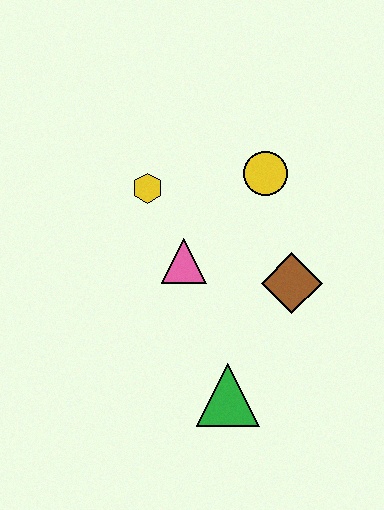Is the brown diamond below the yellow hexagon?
Yes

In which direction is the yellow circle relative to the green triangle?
The yellow circle is above the green triangle.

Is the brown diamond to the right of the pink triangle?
Yes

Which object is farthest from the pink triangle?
The green triangle is farthest from the pink triangle.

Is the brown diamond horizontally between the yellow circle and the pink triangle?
No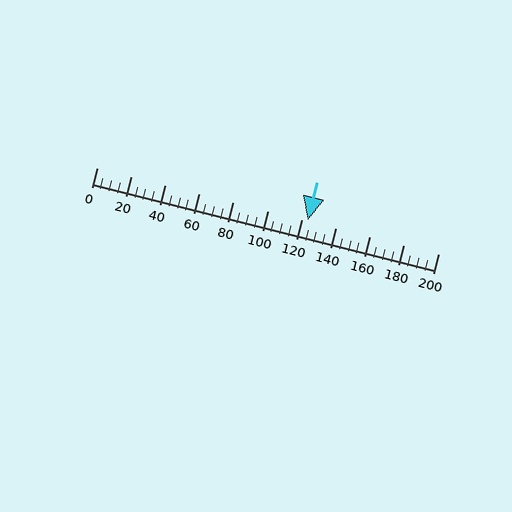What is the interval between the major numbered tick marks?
The major tick marks are spaced 20 units apart.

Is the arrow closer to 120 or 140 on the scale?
The arrow is closer to 120.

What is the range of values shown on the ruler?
The ruler shows values from 0 to 200.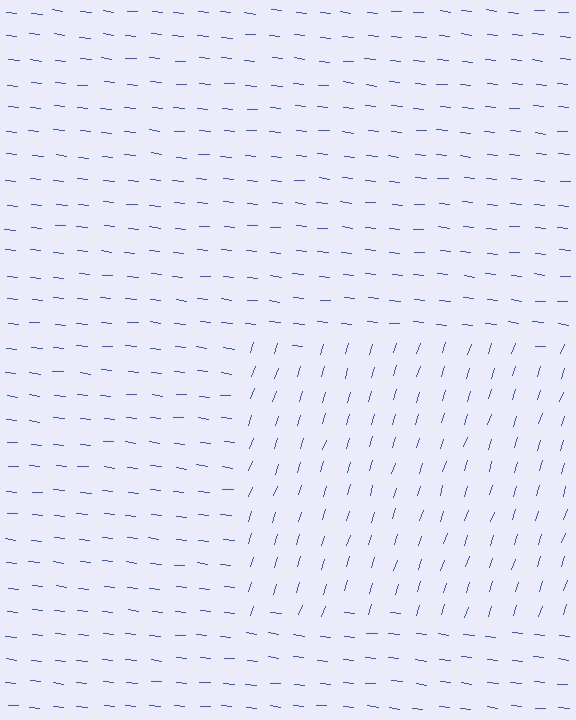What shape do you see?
I see a rectangle.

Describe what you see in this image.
The image is filled with small blue line segments. A rectangle region in the image has lines oriented differently from the surrounding lines, creating a visible texture boundary.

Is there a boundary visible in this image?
Yes, there is a texture boundary formed by a change in line orientation.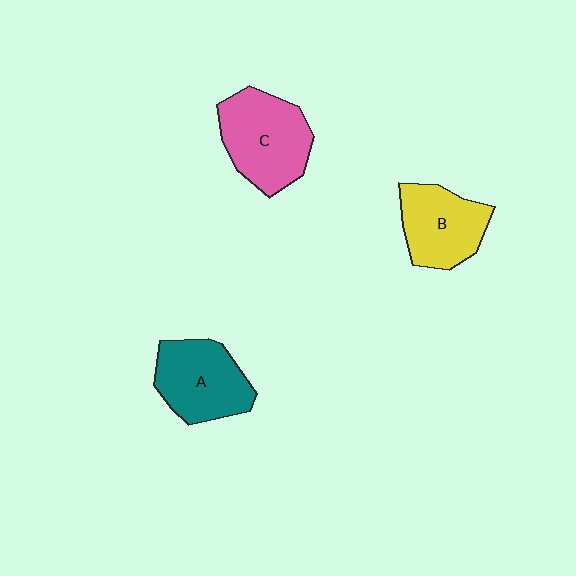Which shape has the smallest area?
Shape B (yellow).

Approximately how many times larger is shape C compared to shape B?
Approximately 1.2 times.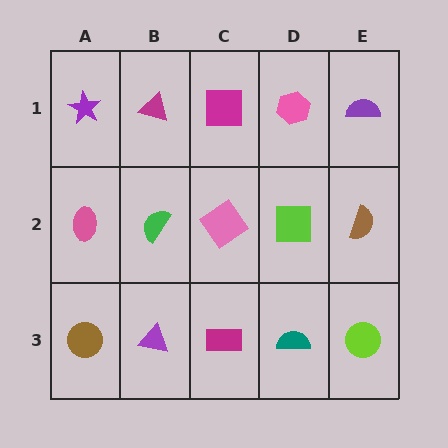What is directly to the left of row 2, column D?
A pink diamond.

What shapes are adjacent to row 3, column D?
A lime square (row 2, column D), a magenta rectangle (row 3, column C), a lime circle (row 3, column E).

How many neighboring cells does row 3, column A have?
2.